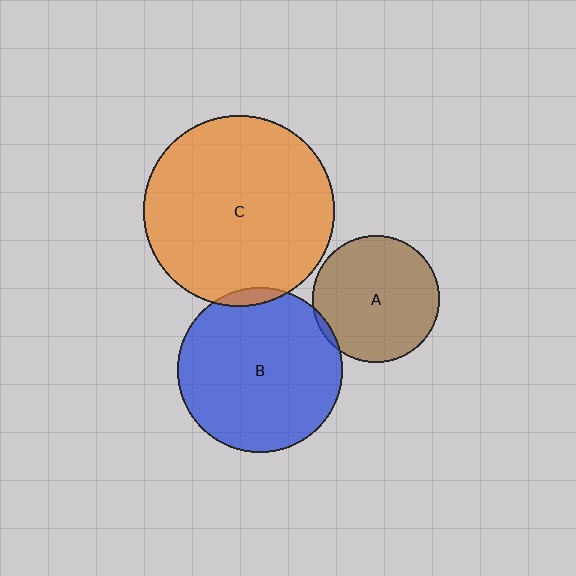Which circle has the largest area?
Circle C (orange).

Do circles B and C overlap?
Yes.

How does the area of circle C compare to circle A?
Approximately 2.3 times.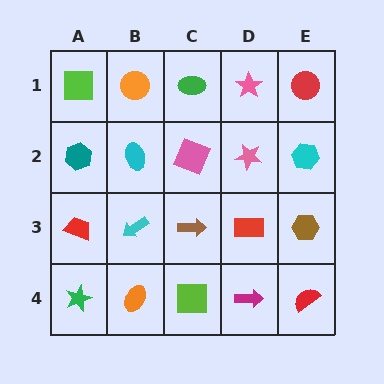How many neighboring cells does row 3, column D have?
4.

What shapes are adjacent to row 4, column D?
A red rectangle (row 3, column D), a lime square (row 4, column C), a red semicircle (row 4, column E).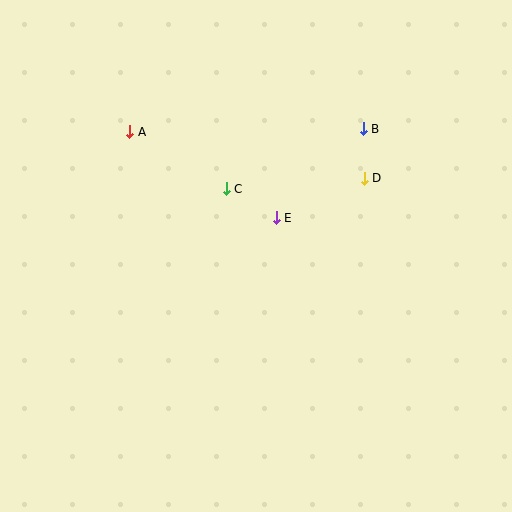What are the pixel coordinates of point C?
Point C is at (226, 189).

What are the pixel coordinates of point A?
Point A is at (130, 132).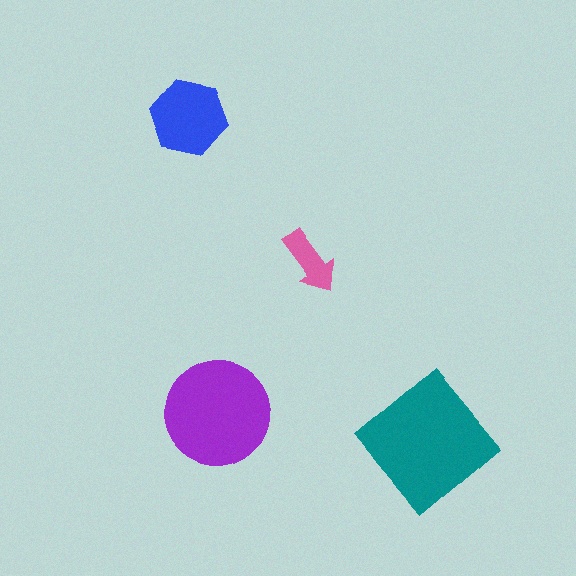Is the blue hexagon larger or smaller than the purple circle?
Smaller.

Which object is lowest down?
The teal diamond is bottommost.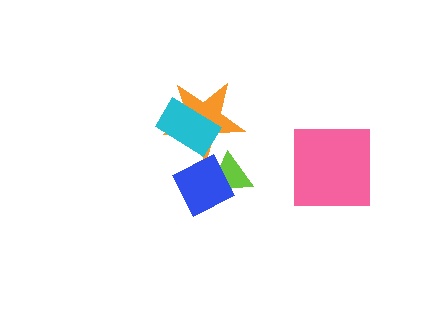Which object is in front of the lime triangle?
The blue diamond is in front of the lime triangle.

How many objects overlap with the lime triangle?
1 object overlaps with the lime triangle.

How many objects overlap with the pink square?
0 objects overlap with the pink square.